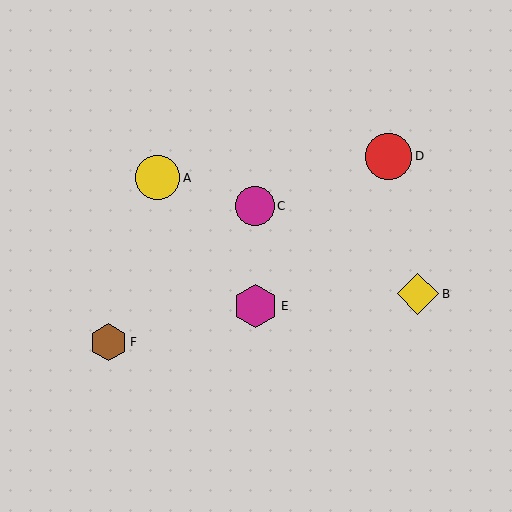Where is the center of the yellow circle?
The center of the yellow circle is at (158, 178).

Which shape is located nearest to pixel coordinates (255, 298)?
The magenta hexagon (labeled E) at (256, 306) is nearest to that location.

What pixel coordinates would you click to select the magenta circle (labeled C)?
Click at (255, 206) to select the magenta circle C.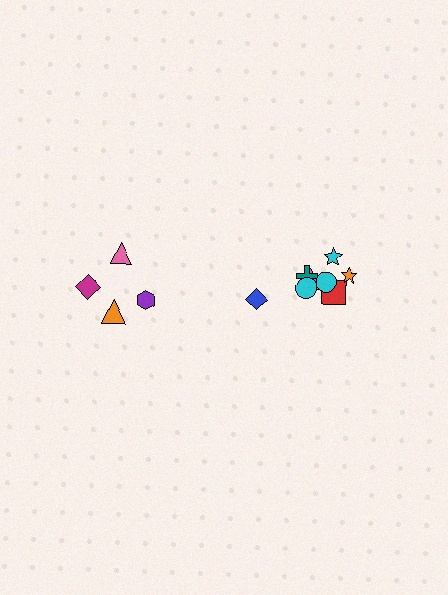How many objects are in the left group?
There are 4 objects.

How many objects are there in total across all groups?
There are 12 objects.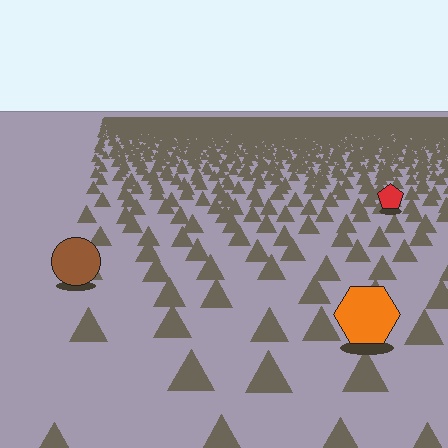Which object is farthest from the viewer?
The red pentagon is farthest from the viewer. It appears smaller and the ground texture around it is denser.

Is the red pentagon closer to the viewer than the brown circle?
No. The brown circle is closer — you can tell from the texture gradient: the ground texture is coarser near it.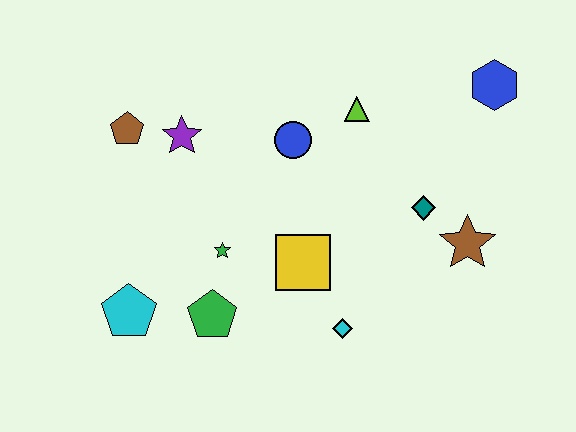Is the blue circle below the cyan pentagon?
No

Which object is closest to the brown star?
The teal diamond is closest to the brown star.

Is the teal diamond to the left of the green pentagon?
No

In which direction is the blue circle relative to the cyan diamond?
The blue circle is above the cyan diamond.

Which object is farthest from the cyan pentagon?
The blue hexagon is farthest from the cyan pentagon.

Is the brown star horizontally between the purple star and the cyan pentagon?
No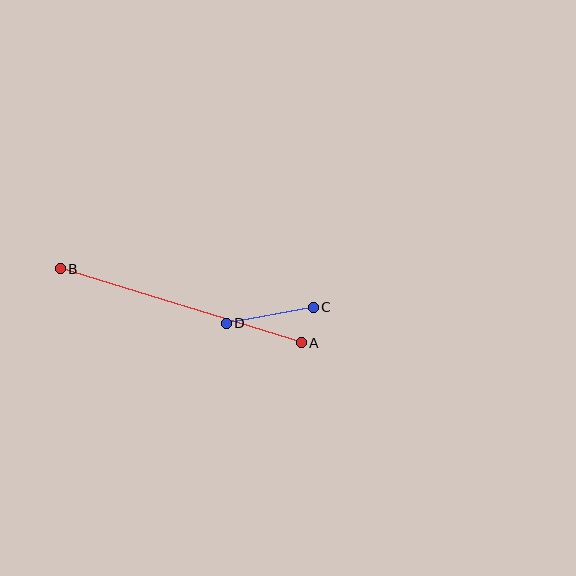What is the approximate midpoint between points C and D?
The midpoint is at approximately (270, 315) pixels.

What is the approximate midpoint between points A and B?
The midpoint is at approximately (181, 306) pixels.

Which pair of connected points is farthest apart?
Points A and B are farthest apart.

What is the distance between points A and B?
The distance is approximately 252 pixels.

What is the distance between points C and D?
The distance is approximately 88 pixels.